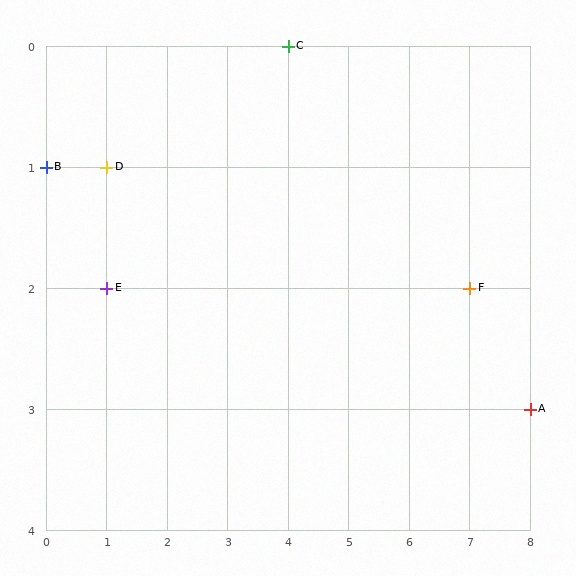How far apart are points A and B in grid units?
Points A and B are 8 columns and 2 rows apart (about 8.2 grid units diagonally).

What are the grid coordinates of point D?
Point D is at grid coordinates (1, 1).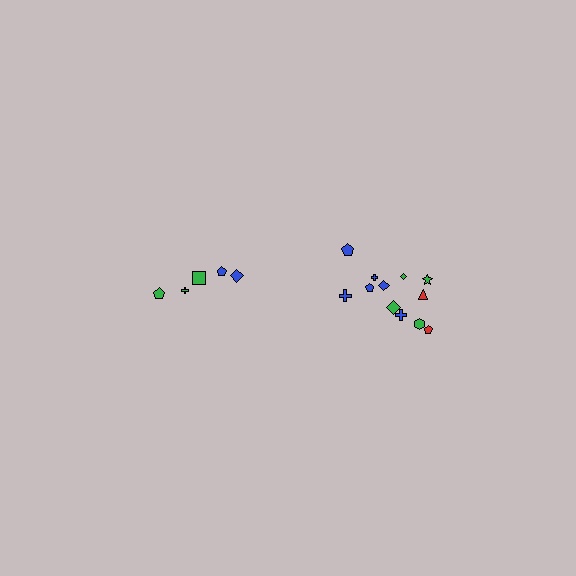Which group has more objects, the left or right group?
The right group.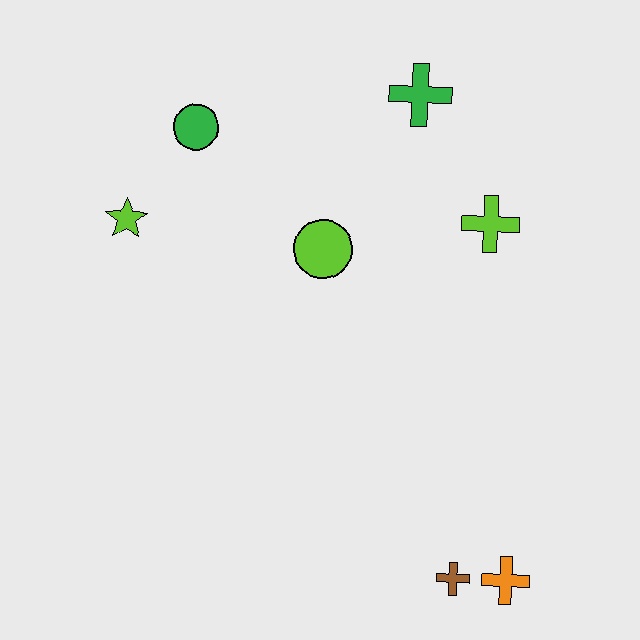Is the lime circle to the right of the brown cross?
No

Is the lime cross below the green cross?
Yes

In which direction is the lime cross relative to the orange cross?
The lime cross is above the orange cross.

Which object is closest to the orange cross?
The brown cross is closest to the orange cross.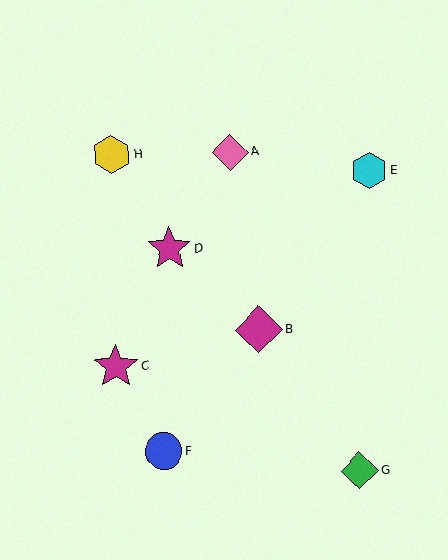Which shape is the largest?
The magenta diamond (labeled B) is the largest.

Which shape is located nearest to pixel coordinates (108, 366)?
The magenta star (labeled C) at (116, 366) is nearest to that location.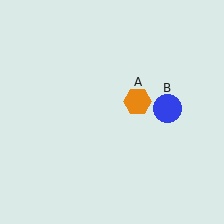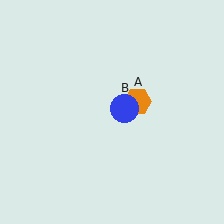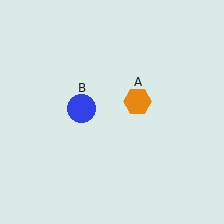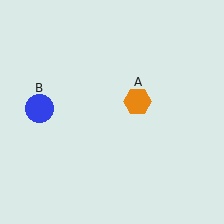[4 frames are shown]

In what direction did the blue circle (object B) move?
The blue circle (object B) moved left.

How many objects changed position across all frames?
1 object changed position: blue circle (object B).